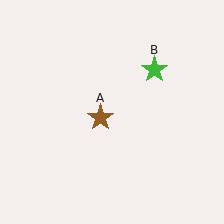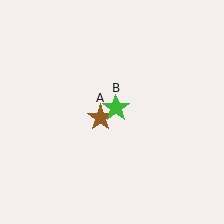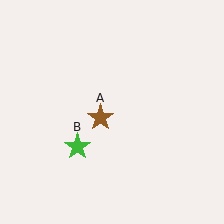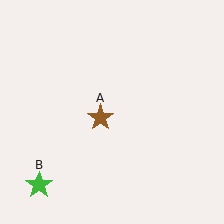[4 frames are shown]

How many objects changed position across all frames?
1 object changed position: green star (object B).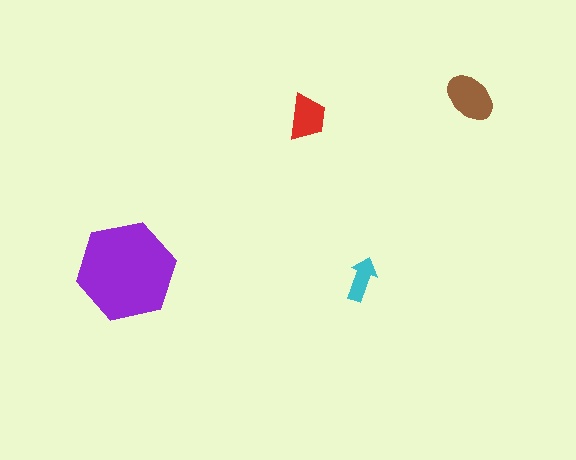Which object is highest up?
The brown ellipse is topmost.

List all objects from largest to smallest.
The purple hexagon, the brown ellipse, the red trapezoid, the cyan arrow.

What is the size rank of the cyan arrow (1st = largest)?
4th.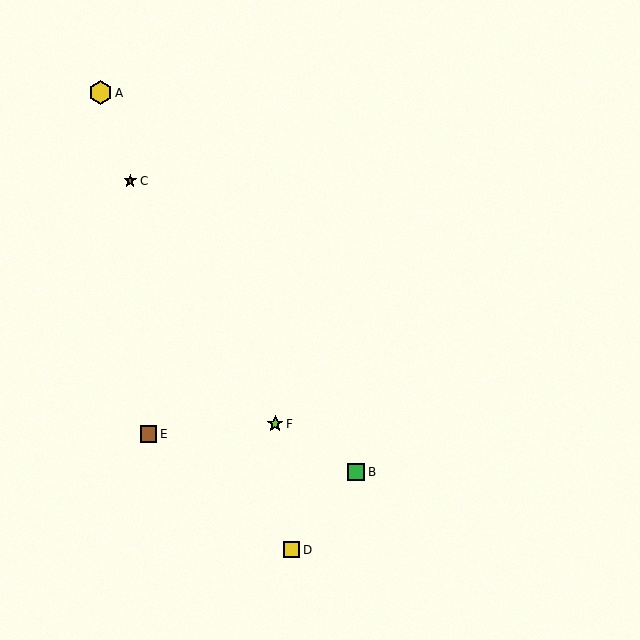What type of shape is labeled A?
Shape A is a yellow hexagon.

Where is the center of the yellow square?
The center of the yellow square is at (292, 550).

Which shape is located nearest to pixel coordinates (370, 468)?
The green square (labeled B) at (356, 472) is nearest to that location.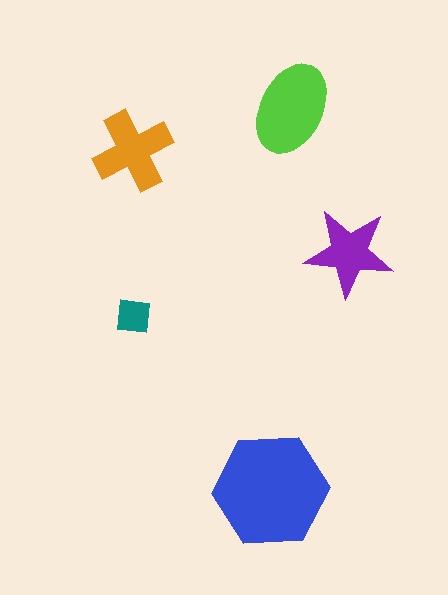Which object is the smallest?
The teal square.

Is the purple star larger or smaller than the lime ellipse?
Smaller.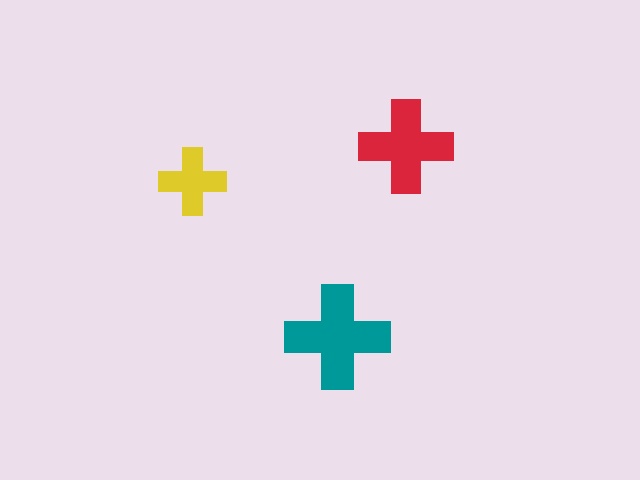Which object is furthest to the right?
The red cross is rightmost.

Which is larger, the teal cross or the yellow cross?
The teal one.